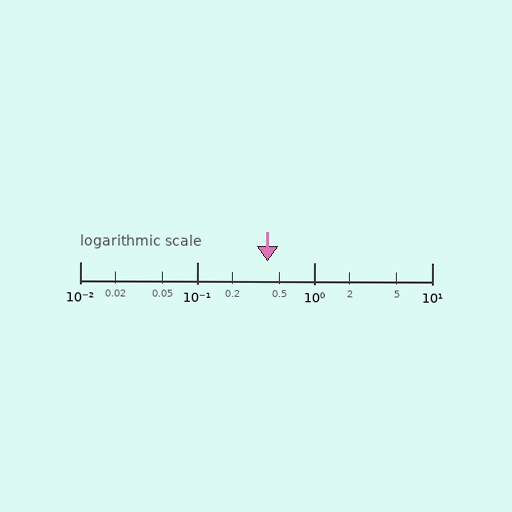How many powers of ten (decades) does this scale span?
The scale spans 3 decades, from 0.01 to 10.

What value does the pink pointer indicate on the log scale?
The pointer indicates approximately 0.4.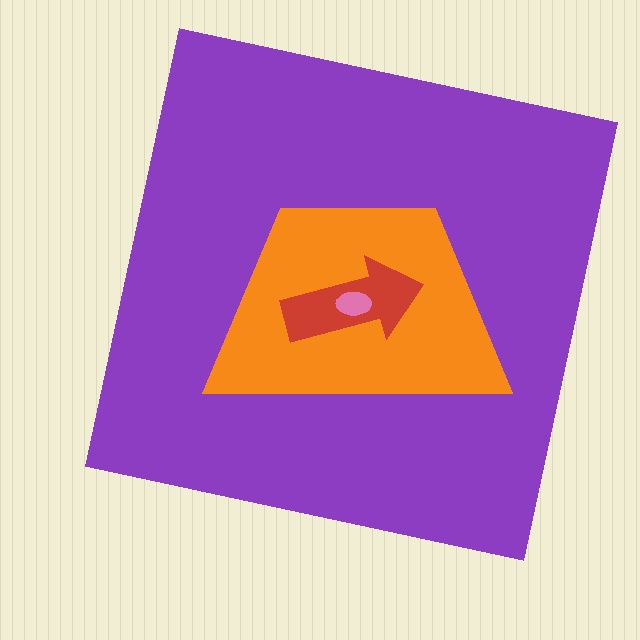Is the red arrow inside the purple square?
Yes.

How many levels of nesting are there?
4.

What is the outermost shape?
The purple square.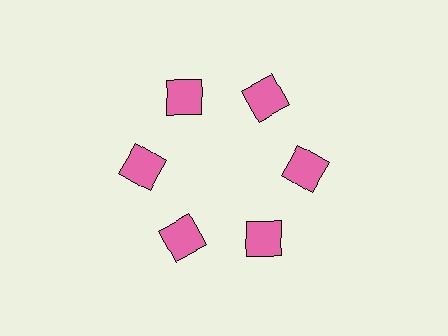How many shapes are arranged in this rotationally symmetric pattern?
There are 6 shapes, arranged in 6 groups of 1.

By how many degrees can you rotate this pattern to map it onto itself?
The pattern maps onto itself every 60 degrees of rotation.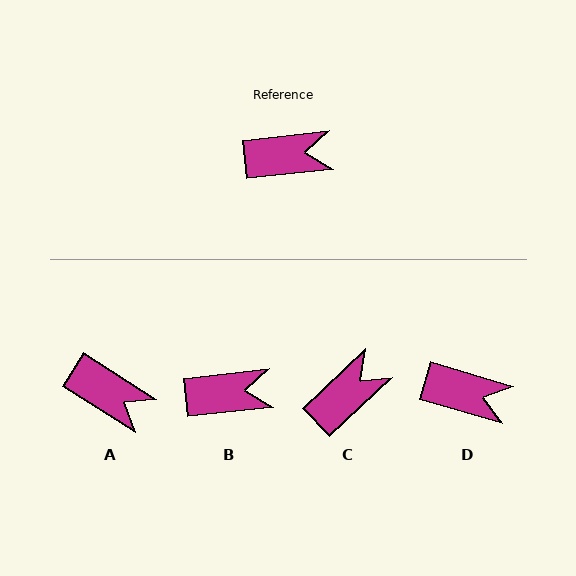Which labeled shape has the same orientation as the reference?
B.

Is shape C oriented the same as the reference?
No, it is off by about 37 degrees.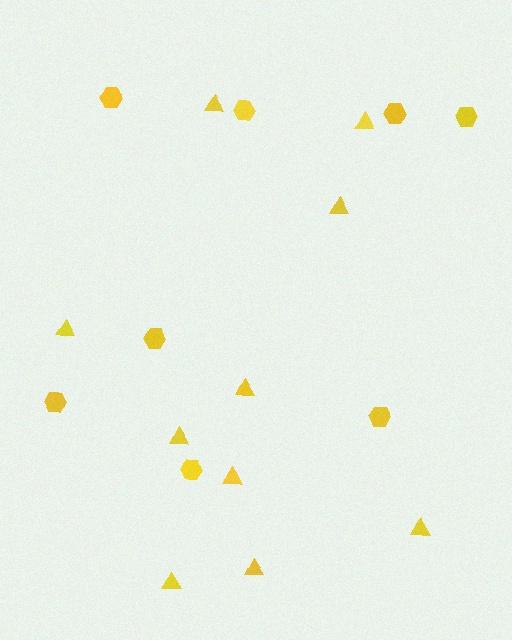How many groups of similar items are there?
There are 2 groups: one group of hexagons (8) and one group of triangles (10).